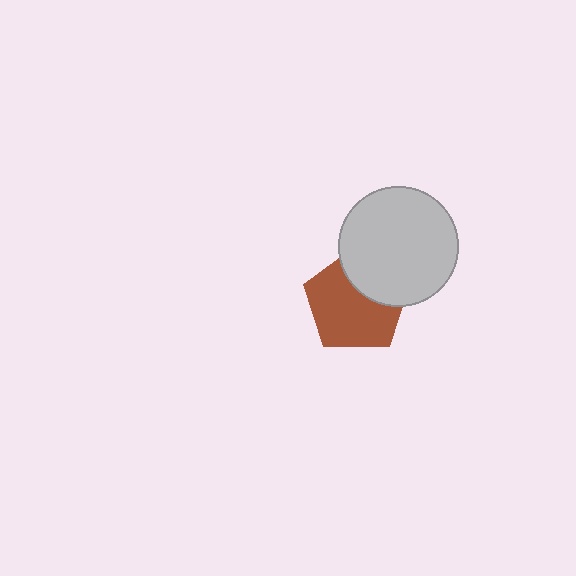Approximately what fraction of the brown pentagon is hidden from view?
Roughly 32% of the brown pentagon is hidden behind the light gray circle.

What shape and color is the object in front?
The object in front is a light gray circle.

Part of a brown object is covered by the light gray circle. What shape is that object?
It is a pentagon.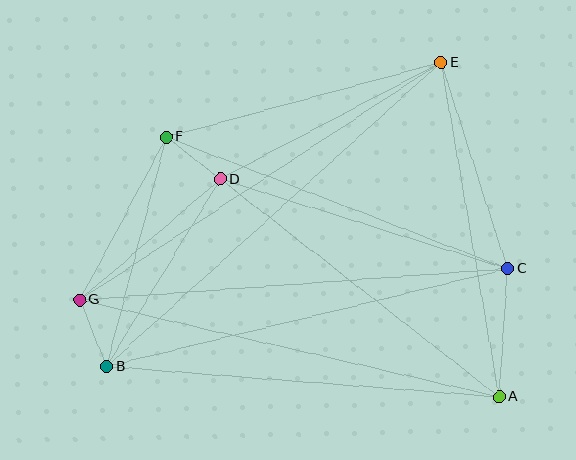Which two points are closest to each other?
Points D and F are closest to each other.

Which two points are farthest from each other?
Points B and E are farthest from each other.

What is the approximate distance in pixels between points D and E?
The distance between D and E is approximately 250 pixels.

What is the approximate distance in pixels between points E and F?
The distance between E and F is approximately 285 pixels.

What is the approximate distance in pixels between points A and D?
The distance between A and D is approximately 354 pixels.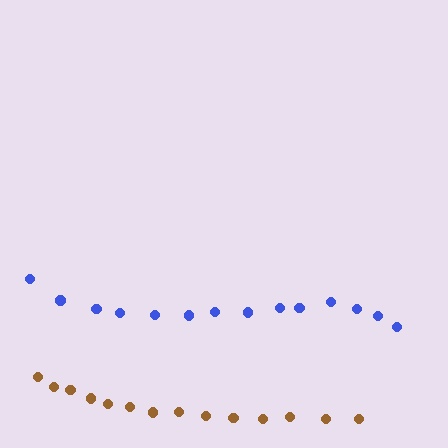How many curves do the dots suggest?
There are 2 distinct paths.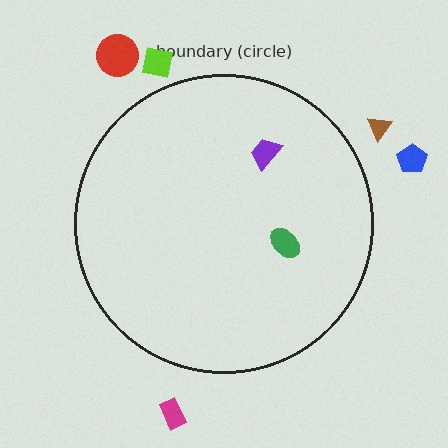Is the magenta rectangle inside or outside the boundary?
Outside.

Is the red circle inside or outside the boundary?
Outside.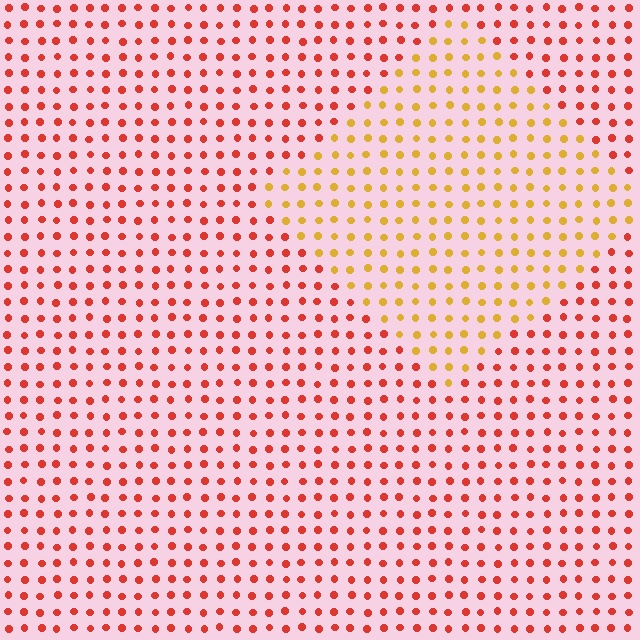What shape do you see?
I see a diamond.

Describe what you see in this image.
The image is filled with small red elements in a uniform arrangement. A diamond-shaped region is visible where the elements are tinted to a slightly different hue, forming a subtle color boundary.